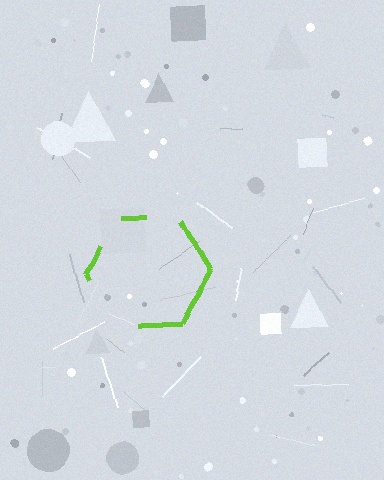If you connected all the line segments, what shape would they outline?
They would outline a hexagon.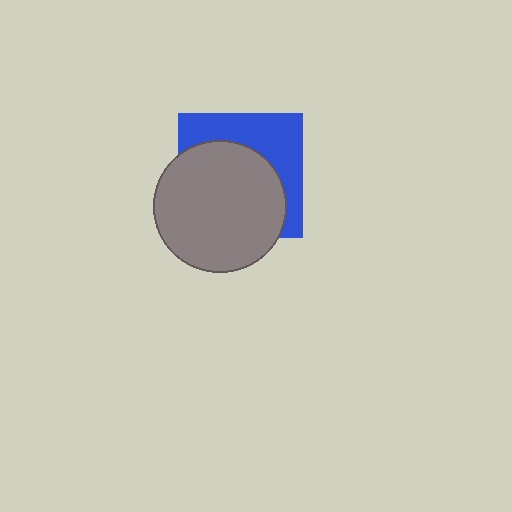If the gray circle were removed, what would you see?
You would see the complete blue square.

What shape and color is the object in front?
The object in front is a gray circle.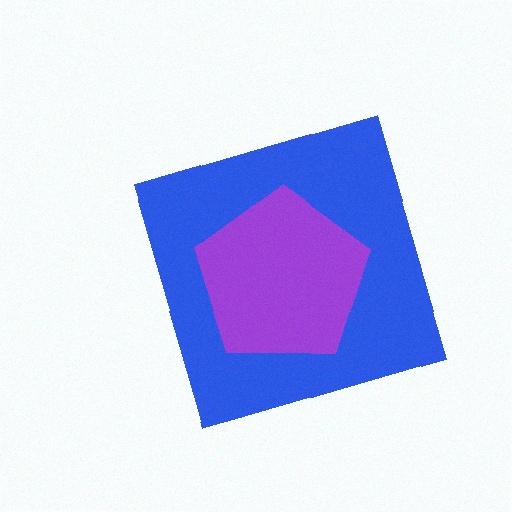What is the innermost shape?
The purple pentagon.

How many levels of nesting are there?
2.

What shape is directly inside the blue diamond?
The purple pentagon.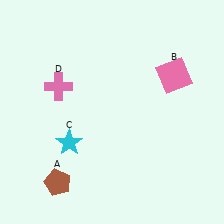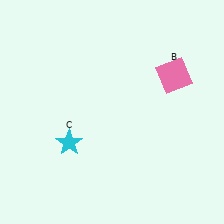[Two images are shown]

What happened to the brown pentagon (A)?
The brown pentagon (A) was removed in Image 2. It was in the bottom-left area of Image 1.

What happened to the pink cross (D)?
The pink cross (D) was removed in Image 2. It was in the top-left area of Image 1.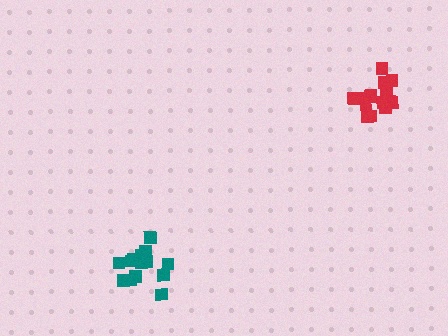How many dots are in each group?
Group 1: 15 dots, Group 2: 15 dots (30 total).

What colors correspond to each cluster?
The clusters are colored: red, teal.